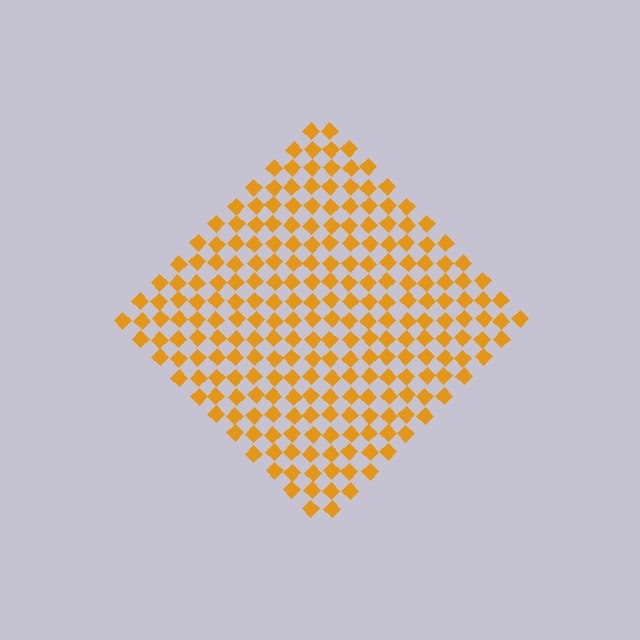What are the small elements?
The small elements are diamonds.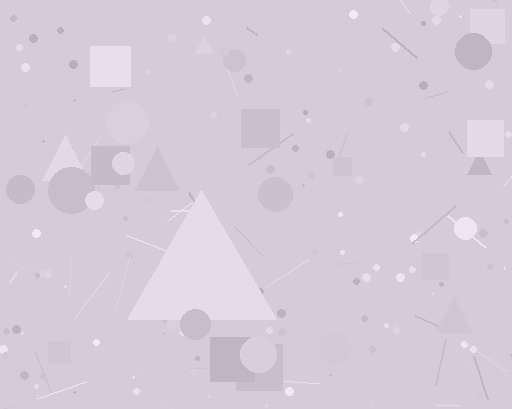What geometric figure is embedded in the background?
A triangle is embedded in the background.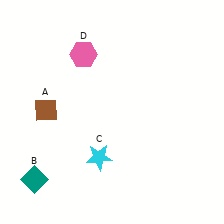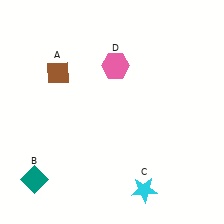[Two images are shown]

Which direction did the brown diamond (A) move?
The brown diamond (A) moved up.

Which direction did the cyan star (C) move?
The cyan star (C) moved right.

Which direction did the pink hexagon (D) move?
The pink hexagon (D) moved right.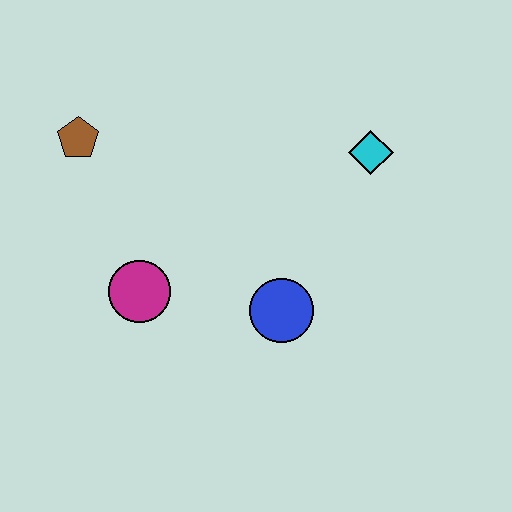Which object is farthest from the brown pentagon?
The cyan diamond is farthest from the brown pentagon.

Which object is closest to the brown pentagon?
The magenta circle is closest to the brown pentagon.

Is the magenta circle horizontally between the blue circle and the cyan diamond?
No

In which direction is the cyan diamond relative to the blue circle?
The cyan diamond is above the blue circle.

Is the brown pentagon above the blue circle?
Yes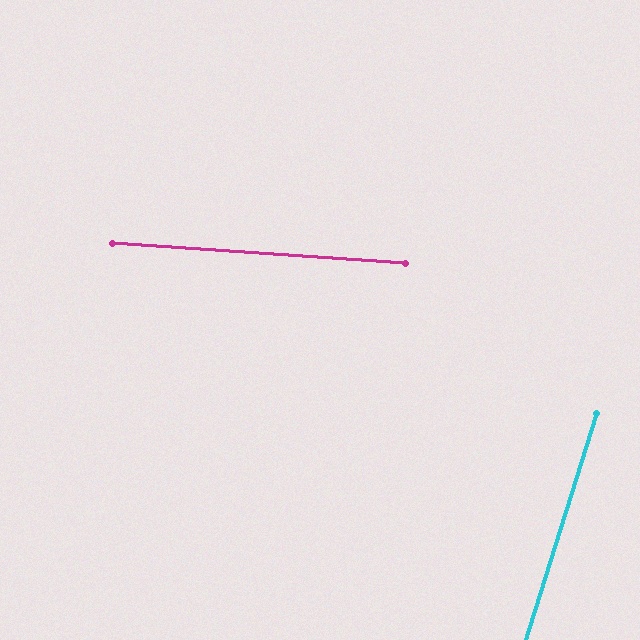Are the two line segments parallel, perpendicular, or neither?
Neither parallel nor perpendicular — they differ by about 77°.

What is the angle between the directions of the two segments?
Approximately 77 degrees.